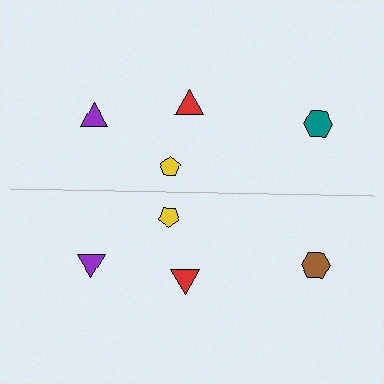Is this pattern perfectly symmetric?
No, the pattern is not perfectly symmetric. The brown hexagon on the bottom side breaks the symmetry — its mirror counterpart is teal.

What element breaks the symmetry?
The brown hexagon on the bottom side breaks the symmetry — its mirror counterpart is teal.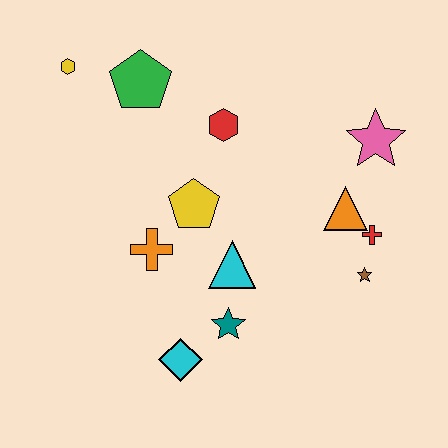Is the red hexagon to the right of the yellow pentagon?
Yes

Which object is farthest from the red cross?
The yellow hexagon is farthest from the red cross.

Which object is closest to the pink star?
The orange triangle is closest to the pink star.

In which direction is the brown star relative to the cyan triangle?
The brown star is to the right of the cyan triangle.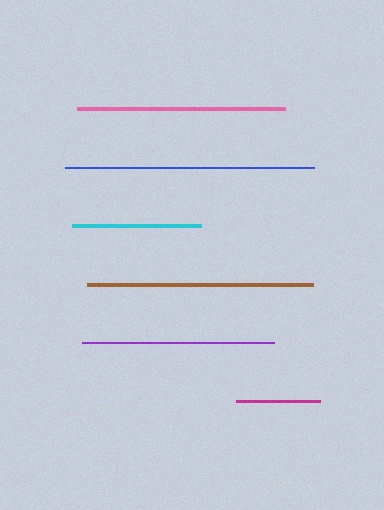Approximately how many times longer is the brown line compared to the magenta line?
The brown line is approximately 2.7 times the length of the magenta line.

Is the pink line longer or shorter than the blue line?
The blue line is longer than the pink line.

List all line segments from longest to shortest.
From longest to shortest: blue, brown, pink, purple, cyan, magenta.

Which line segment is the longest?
The blue line is the longest at approximately 249 pixels.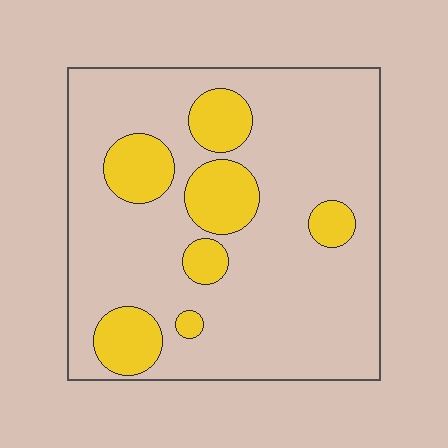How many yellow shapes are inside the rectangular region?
7.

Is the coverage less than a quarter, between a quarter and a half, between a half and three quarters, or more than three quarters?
Less than a quarter.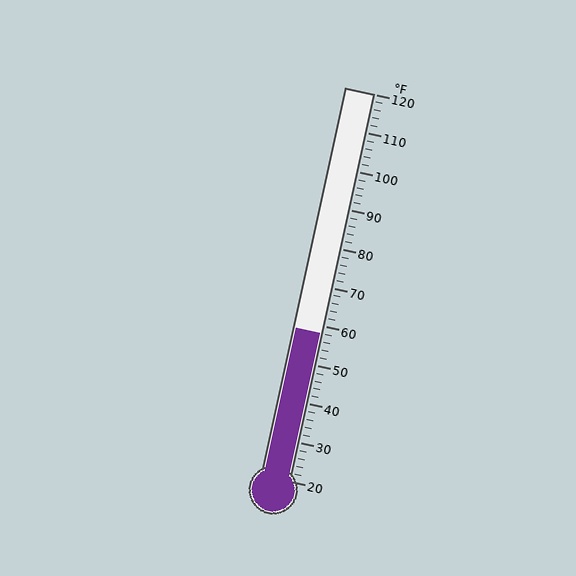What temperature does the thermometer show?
The thermometer shows approximately 58°F.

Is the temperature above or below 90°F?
The temperature is below 90°F.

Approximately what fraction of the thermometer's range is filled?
The thermometer is filled to approximately 40% of its range.